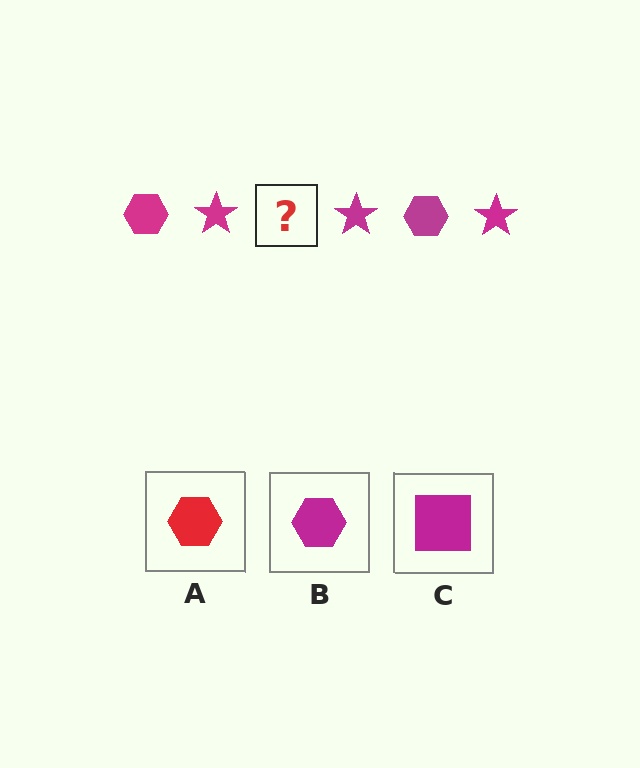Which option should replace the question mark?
Option B.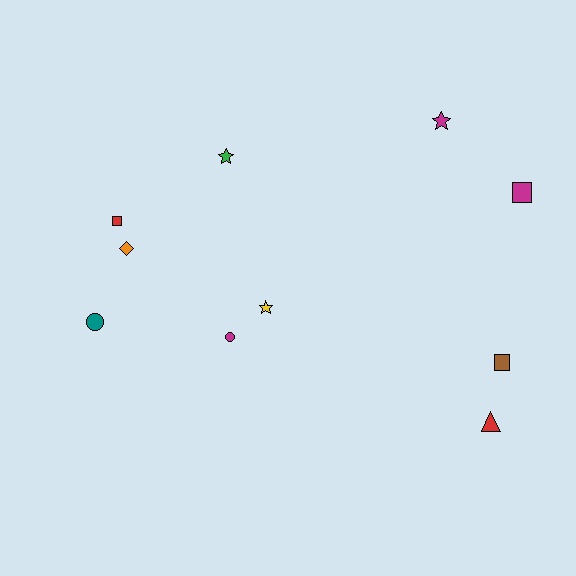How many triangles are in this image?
There is 1 triangle.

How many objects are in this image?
There are 10 objects.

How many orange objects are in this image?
There is 1 orange object.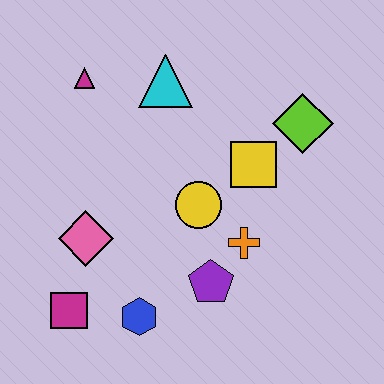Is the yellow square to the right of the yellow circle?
Yes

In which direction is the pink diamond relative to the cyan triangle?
The pink diamond is below the cyan triangle.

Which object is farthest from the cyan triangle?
The magenta square is farthest from the cyan triangle.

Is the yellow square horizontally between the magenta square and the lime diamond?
Yes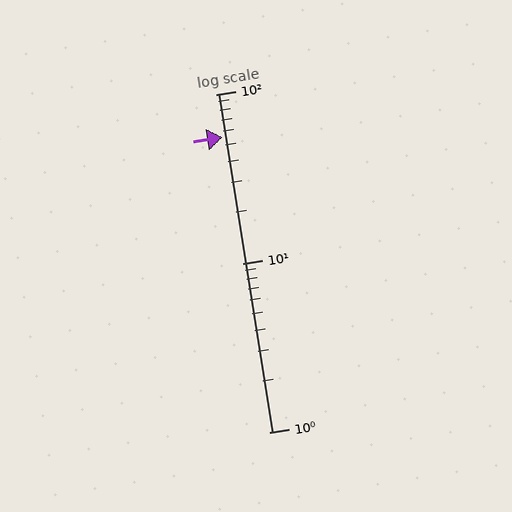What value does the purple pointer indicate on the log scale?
The pointer indicates approximately 56.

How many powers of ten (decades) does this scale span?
The scale spans 2 decades, from 1 to 100.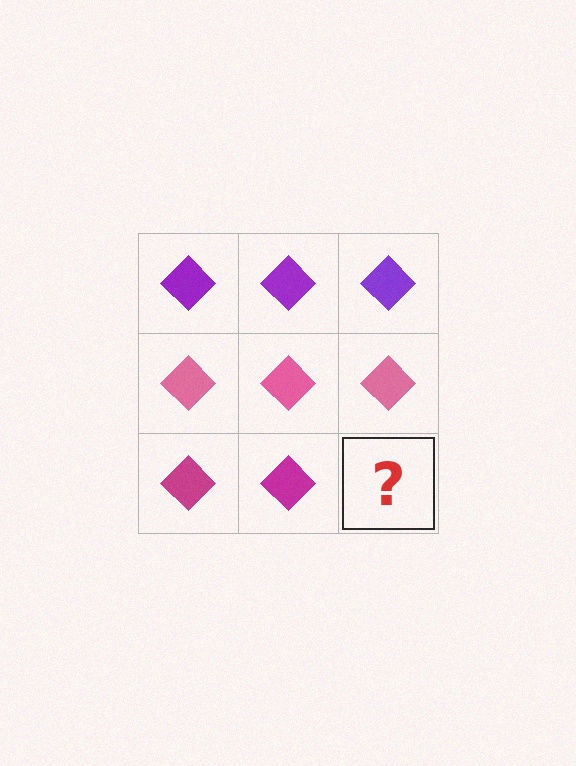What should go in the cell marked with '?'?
The missing cell should contain a magenta diamond.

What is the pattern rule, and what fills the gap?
The rule is that each row has a consistent color. The gap should be filled with a magenta diamond.